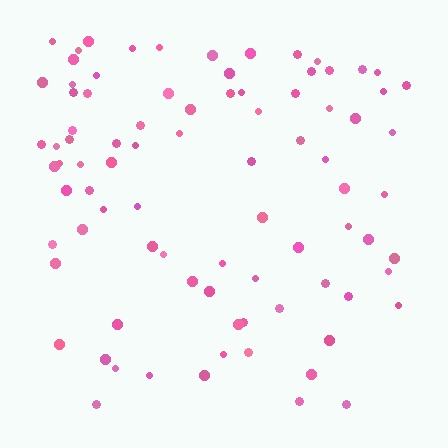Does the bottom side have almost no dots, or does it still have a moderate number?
Still a moderate number, just noticeably fewer than the top.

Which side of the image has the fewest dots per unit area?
The bottom.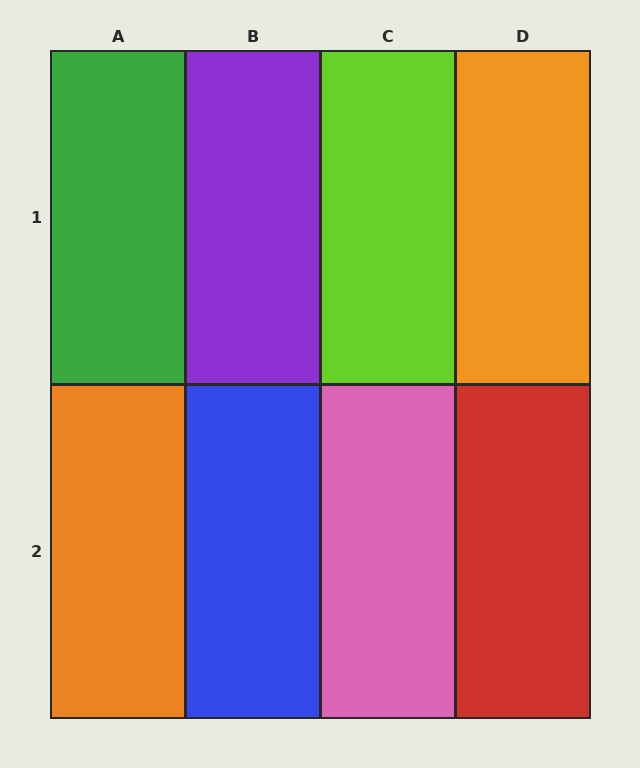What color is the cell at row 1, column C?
Lime.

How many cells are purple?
1 cell is purple.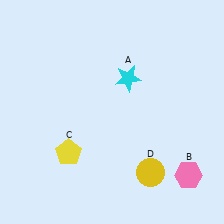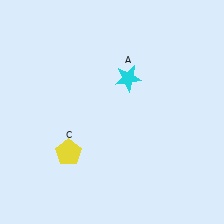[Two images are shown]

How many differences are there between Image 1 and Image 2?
There are 2 differences between the two images.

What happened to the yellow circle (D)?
The yellow circle (D) was removed in Image 2. It was in the bottom-right area of Image 1.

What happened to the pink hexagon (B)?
The pink hexagon (B) was removed in Image 2. It was in the bottom-right area of Image 1.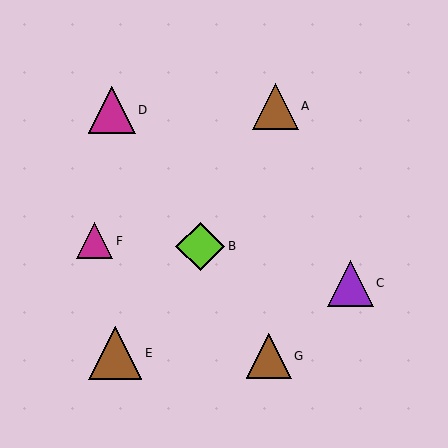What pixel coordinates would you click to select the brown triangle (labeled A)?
Click at (275, 106) to select the brown triangle A.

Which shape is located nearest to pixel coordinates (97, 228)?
The magenta triangle (labeled F) at (95, 241) is nearest to that location.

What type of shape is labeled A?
Shape A is a brown triangle.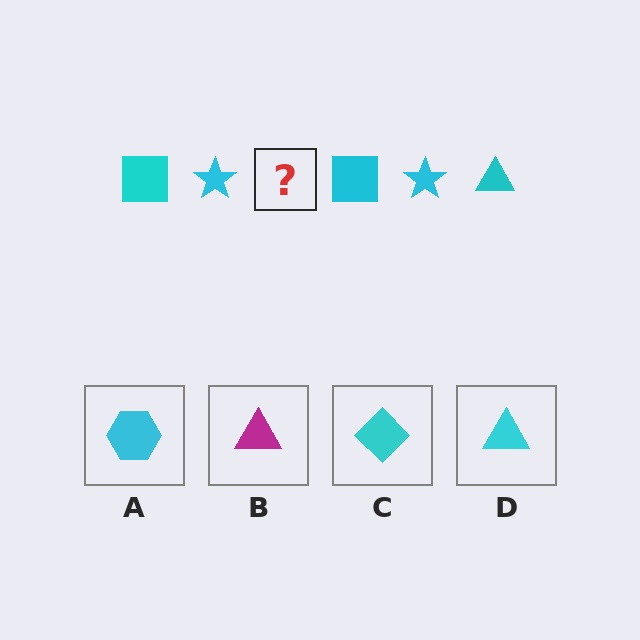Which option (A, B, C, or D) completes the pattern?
D.